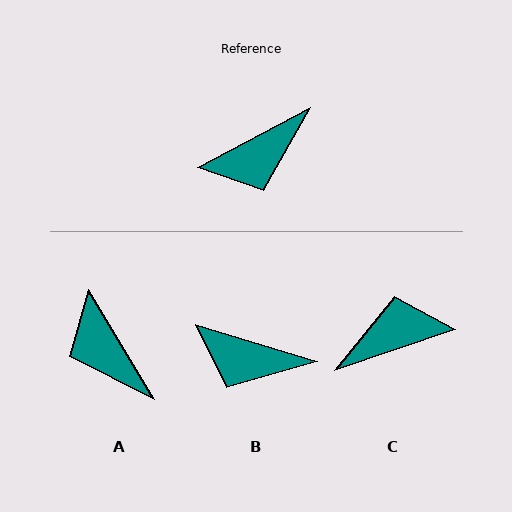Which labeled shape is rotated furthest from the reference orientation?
C, about 170 degrees away.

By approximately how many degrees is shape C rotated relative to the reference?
Approximately 170 degrees counter-clockwise.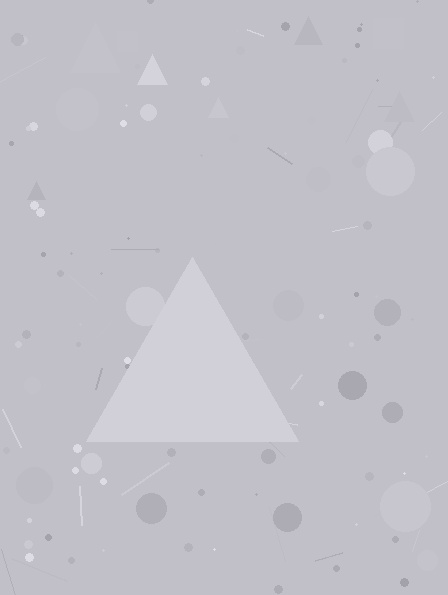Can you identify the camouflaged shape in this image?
The camouflaged shape is a triangle.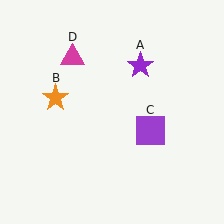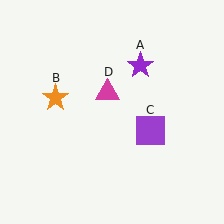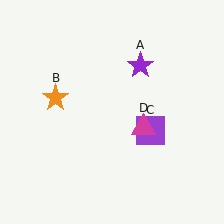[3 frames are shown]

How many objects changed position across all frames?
1 object changed position: magenta triangle (object D).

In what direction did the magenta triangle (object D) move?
The magenta triangle (object D) moved down and to the right.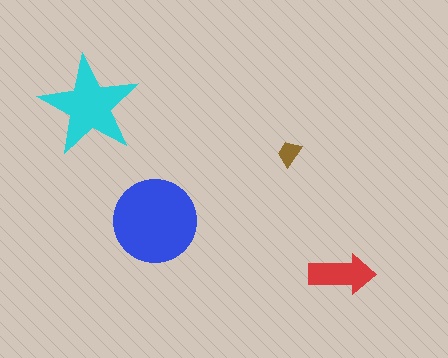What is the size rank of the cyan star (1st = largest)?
2nd.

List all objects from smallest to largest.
The brown trapezoid, the red arrow, the cyan star, the blue circle.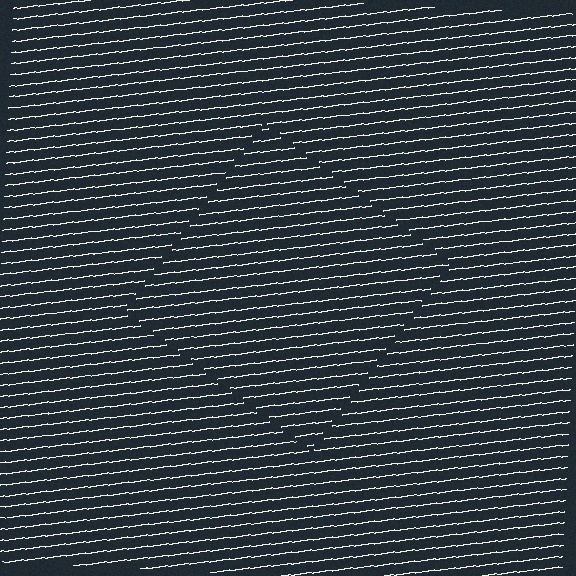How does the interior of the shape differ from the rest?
The interior of the shape contains the same grating, shifted by half a period — the contour is defined by the phase discontinuity where line-ends from the inner and outer gratings abut.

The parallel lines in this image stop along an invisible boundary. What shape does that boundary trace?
An illusory square. The interior of the shape contains the same grating, shifted by half a period — the contour is defined by the phase discontinuity where line-ends from the inner and outer gratings abut.